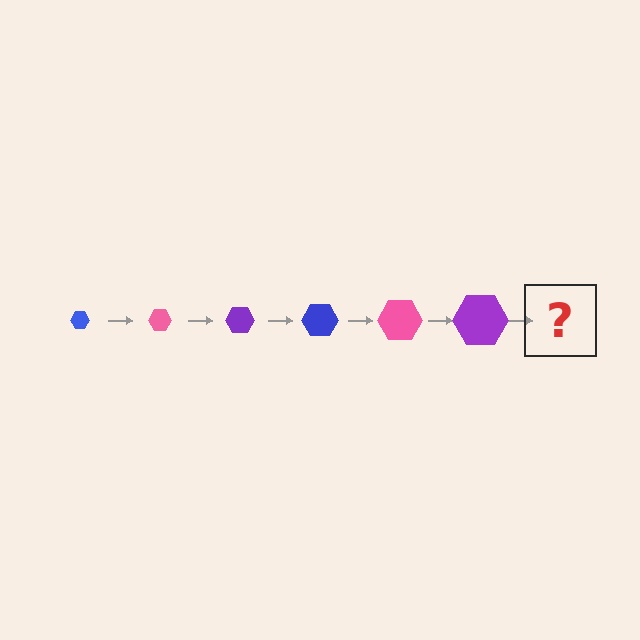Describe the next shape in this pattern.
It should be a blue hexagon, larger than the previous one.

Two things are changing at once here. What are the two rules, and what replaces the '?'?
The two rules are that the hexagon grows larger each step and the color cycles through blue, pink, and purple. The '?' should be a blue hexagon, larger than the previous one.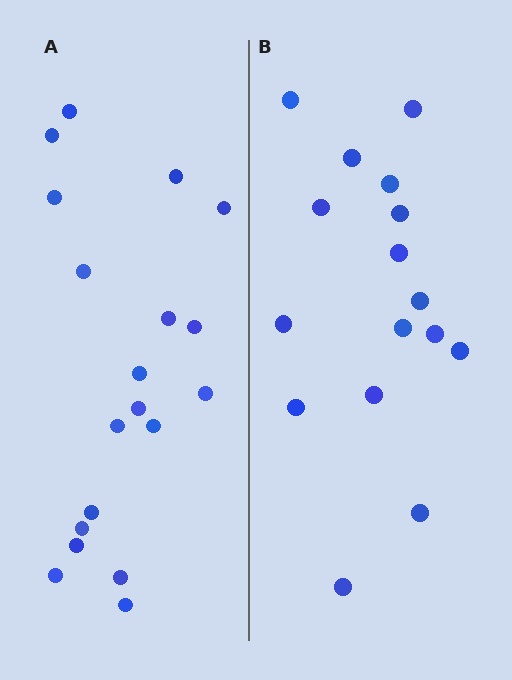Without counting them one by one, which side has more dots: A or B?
Region A (the left region) has more dots.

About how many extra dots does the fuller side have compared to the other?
Region A has just a few more — roughly 2 or 3 more dots than region B.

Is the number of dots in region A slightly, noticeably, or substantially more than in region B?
Region A has only slightly more — the two regions are fairly close. The ratio is roughly 1.2 to 1.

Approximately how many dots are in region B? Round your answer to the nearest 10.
About 20 dots. (The exact count is 16, which rounds to 20.)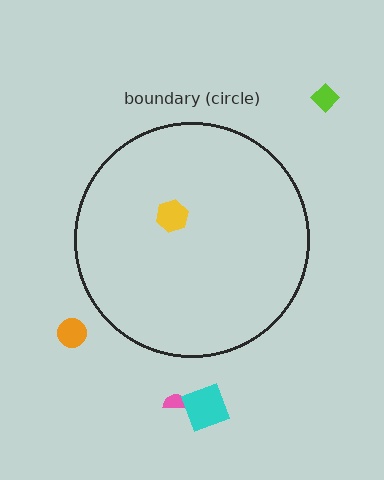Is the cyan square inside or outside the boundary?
Outside.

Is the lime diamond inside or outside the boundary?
Outside.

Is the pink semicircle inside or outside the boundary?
Outside.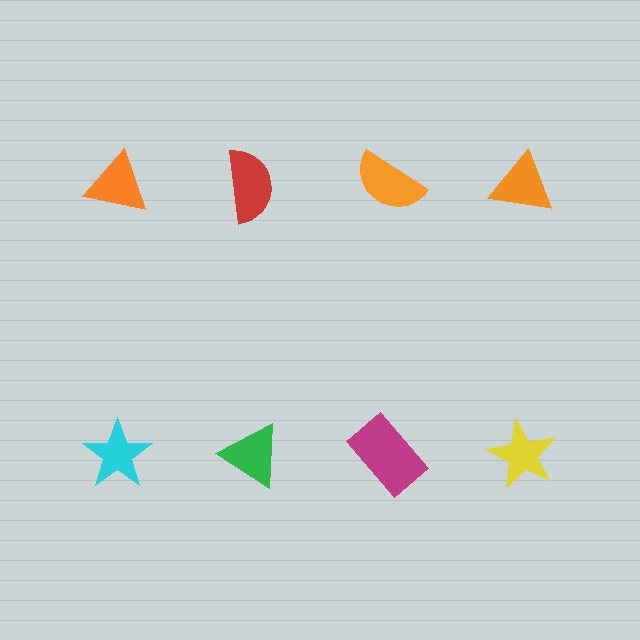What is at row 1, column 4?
An orange triangle.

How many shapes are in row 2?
4 shapes.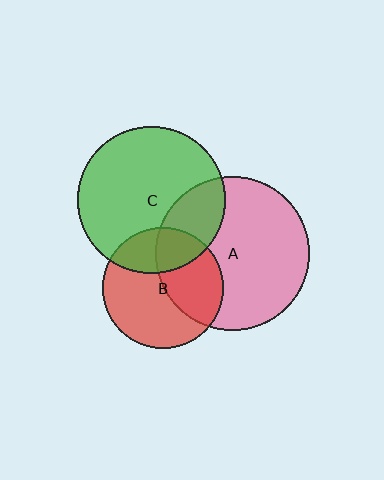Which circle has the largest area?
Circle A (pink).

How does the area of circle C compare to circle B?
Approximately 1.5 times.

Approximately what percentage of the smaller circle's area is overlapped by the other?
Approximately 25%.